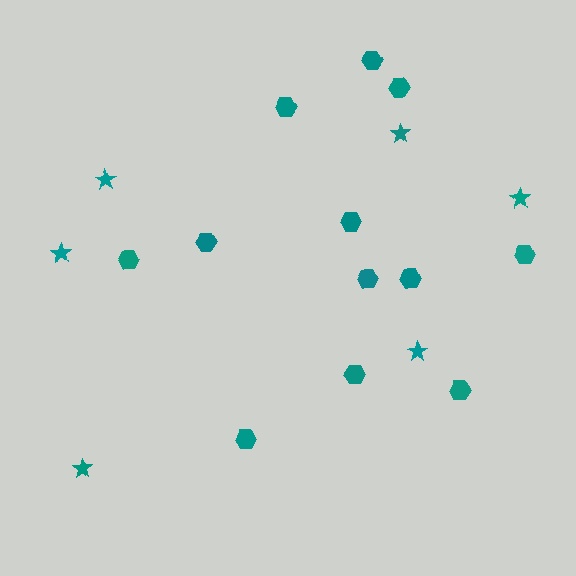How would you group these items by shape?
There are 2 groups: one group of hexagons (12) and one group of stars (6).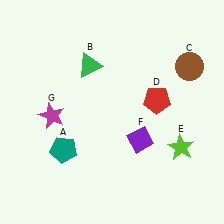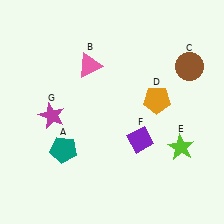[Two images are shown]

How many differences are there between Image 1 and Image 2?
There are 2 differences between the two images.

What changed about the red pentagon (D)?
In Image 1, D is red. In Image 2, it changed to orange.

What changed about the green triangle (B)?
In Image 1, B is green. In Image 2, it changed to pink.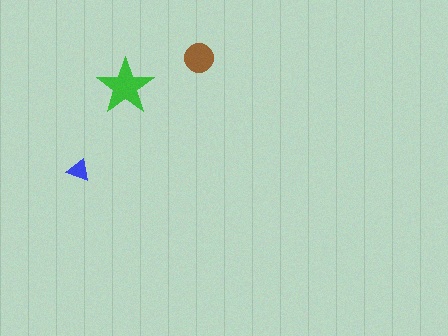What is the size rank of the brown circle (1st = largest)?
2nd.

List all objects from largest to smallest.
The green star, the brown circle, the blue triangle.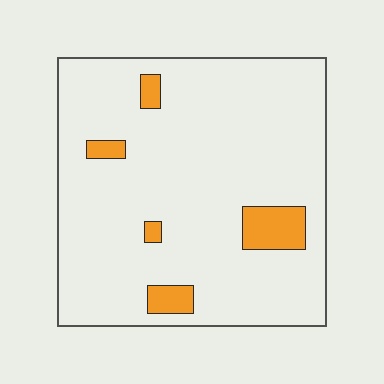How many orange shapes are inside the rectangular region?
5.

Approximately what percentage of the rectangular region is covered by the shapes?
Approximately 10%.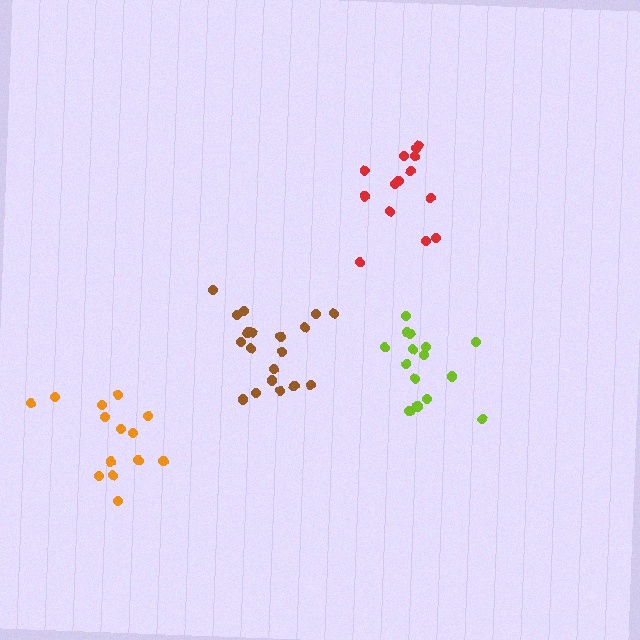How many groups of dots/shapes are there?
There are 4 groups.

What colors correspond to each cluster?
The clusters are colored: orange, red, lime, brown.